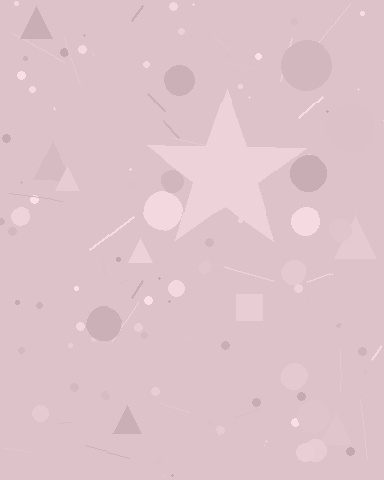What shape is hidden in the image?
A star is hidden in the image.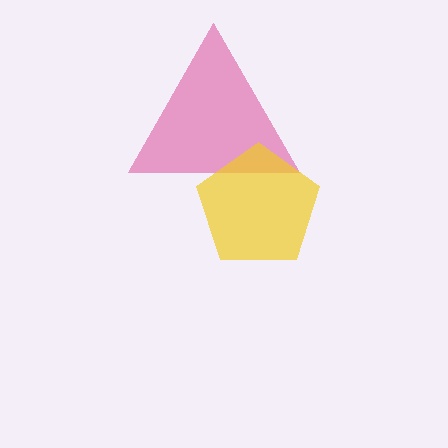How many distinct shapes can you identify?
There are 2 distinct shapes: a pink triangle, a yellow pentagon.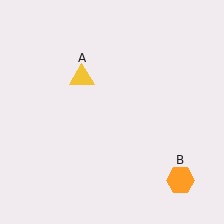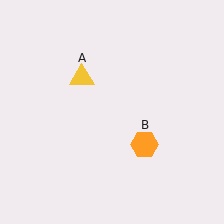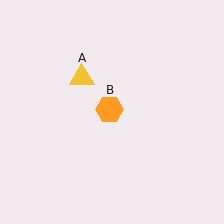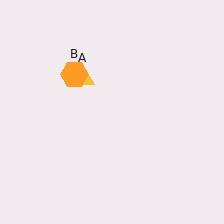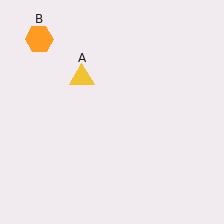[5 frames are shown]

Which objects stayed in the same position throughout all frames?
Yellow triangle (object A) remained stationary.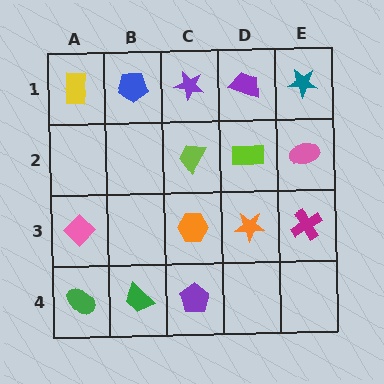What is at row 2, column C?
A lime trapezoid.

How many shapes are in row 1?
5 shapes.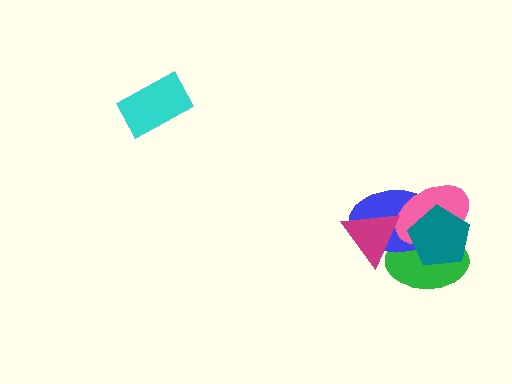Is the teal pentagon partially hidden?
No, no other shape covers it.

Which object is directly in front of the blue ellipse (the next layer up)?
The pink ellipse is directly in front of the blue ellipse.